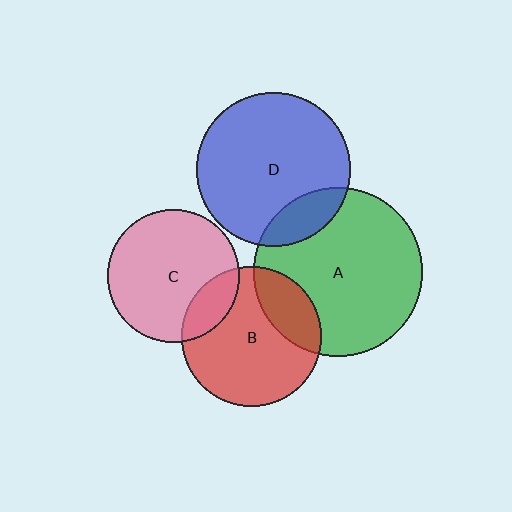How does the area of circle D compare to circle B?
Approximately 1.2 times.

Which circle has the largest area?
Circle A (green).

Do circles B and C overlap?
Yes.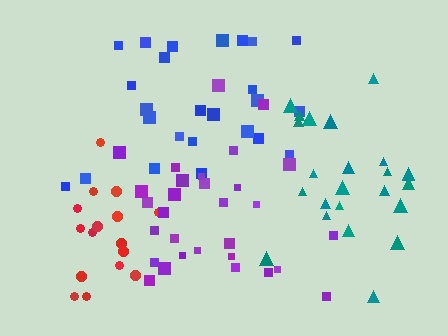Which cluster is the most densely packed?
Red.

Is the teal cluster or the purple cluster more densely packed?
Teal.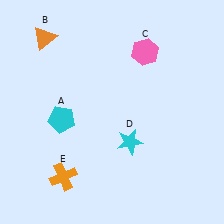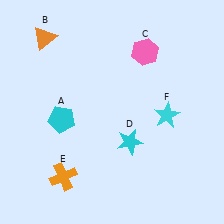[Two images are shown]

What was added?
A cyan star (F) was added in Image 2.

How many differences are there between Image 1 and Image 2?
There is 1 difference between the two images.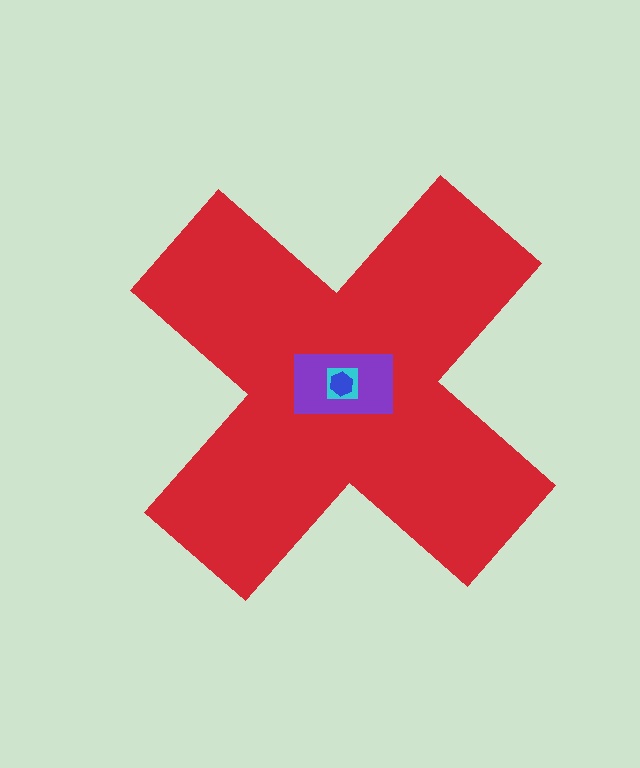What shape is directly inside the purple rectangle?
The cyan square.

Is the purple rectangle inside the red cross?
Yes.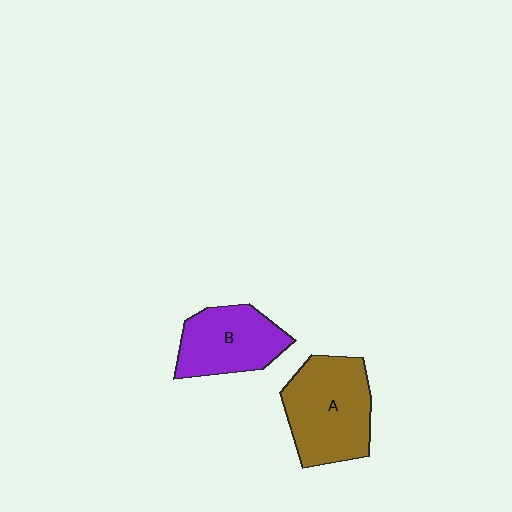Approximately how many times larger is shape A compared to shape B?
Approximately 1.3 times.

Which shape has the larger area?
Shape A (brown).